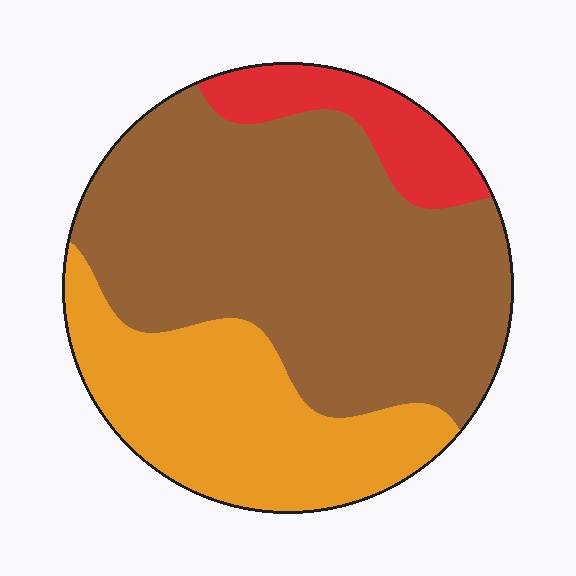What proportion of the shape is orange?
Orange covers roughly 30% of the shape.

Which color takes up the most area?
Brown, at roughly 60%.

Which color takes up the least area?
Red, at roughly 10%.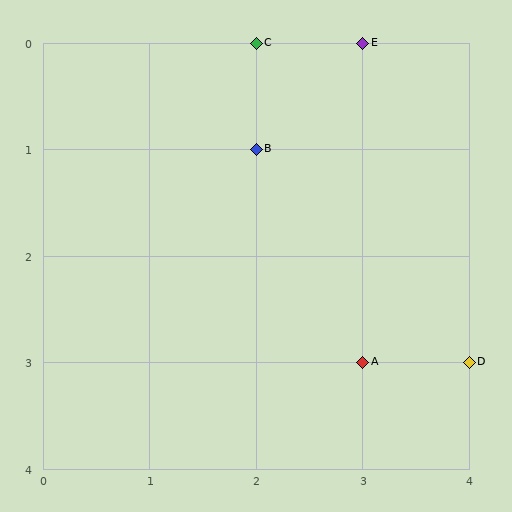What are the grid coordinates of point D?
Point D is at grid coordinates (4, 3).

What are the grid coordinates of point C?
Point C is at grid coordinates (2, 0).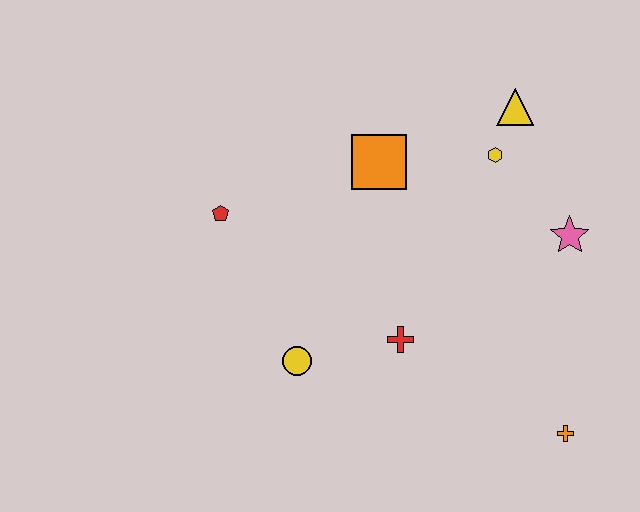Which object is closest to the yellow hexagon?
The yellow triangle is closest to the yellow hexagon.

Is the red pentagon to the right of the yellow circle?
No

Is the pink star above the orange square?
No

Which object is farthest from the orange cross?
The red pentagon is farthest from the orange cross.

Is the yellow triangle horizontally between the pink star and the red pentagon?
Yes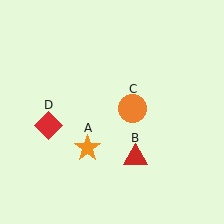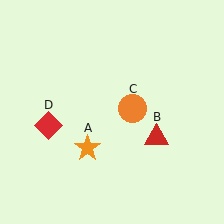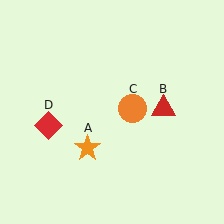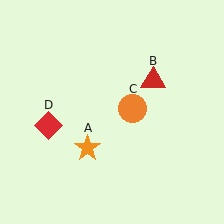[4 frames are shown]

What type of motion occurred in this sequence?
The red triangle (object B) rotated counterclockwise around the center of the scene.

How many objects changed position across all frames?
1 object changed position: red triangle (object B).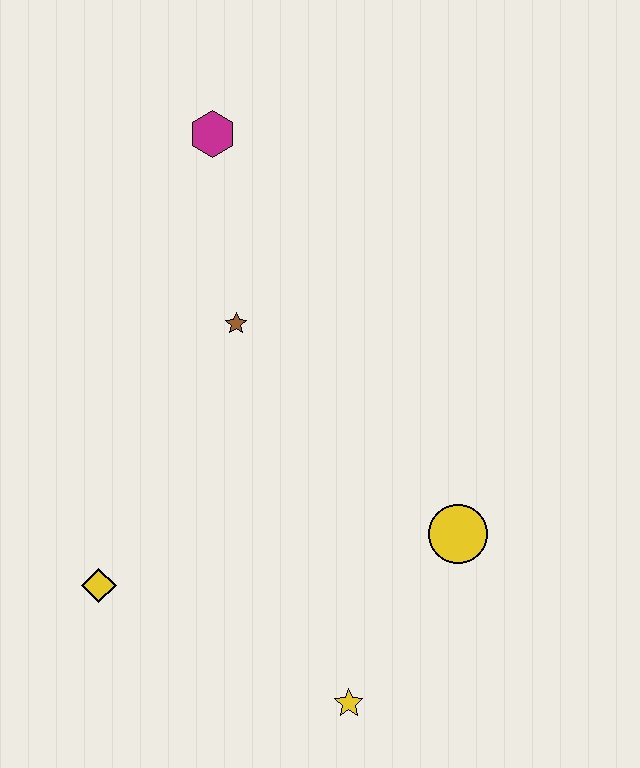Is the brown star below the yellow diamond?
No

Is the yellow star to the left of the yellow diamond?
No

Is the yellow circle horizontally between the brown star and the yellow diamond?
No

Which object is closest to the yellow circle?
The yellow star is closest to the yellow circle.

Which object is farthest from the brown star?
The yellow star is farthest from the brown star.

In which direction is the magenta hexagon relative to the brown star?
The magenta hexagon is above the brown star.